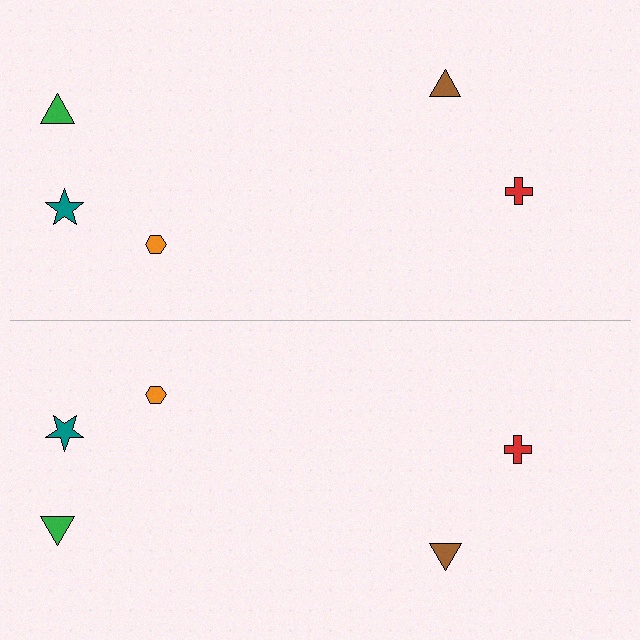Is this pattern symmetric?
Yes, this pattern has bilateral (reflection) symmetry.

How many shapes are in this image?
There are 10 shapes in this image.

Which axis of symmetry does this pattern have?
The pattern has a horizontal axis of symmetry running through the center of the image.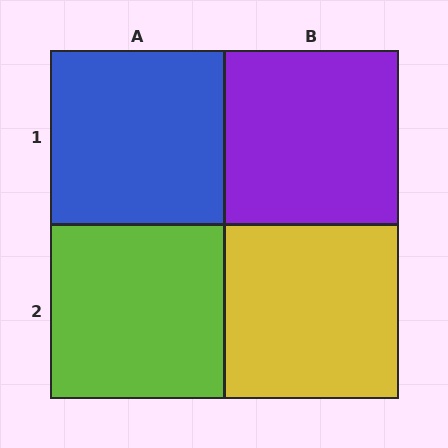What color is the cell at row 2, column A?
Lime.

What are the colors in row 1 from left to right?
Blue, purple.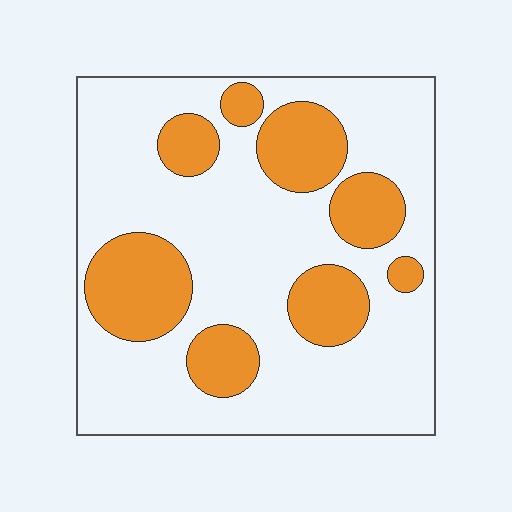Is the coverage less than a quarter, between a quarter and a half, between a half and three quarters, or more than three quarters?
Between a quarter and a half.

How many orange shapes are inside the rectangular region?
8.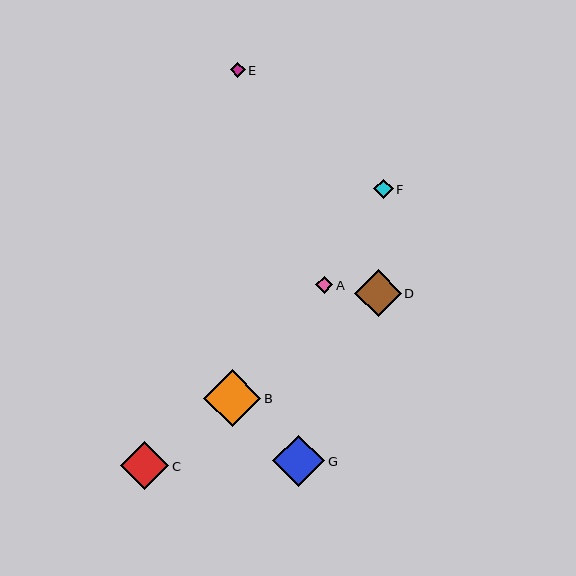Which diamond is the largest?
Diamond B is the largest with a size of approximately 57 pixels.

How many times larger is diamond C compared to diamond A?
Diamond C is approximately 2.8 times the size of diamond A.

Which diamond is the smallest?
Diamond E is the smallest with a size of approximately 15 pixels.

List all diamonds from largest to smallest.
From largest to smallest: B, G, C, D, F, A, E.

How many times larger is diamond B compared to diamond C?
Diamond B is approximately 1.2 times the size of diamond C.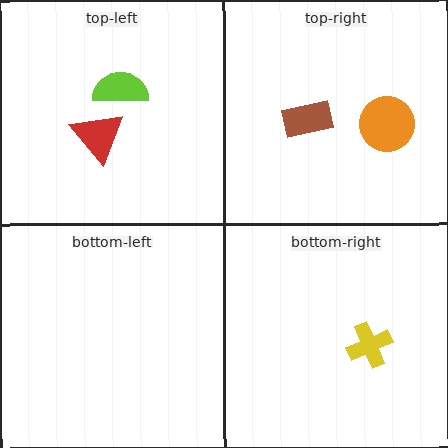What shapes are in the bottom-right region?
The yellow cross.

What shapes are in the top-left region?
The red triangle, the lime semicircle.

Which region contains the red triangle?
The top-left region.